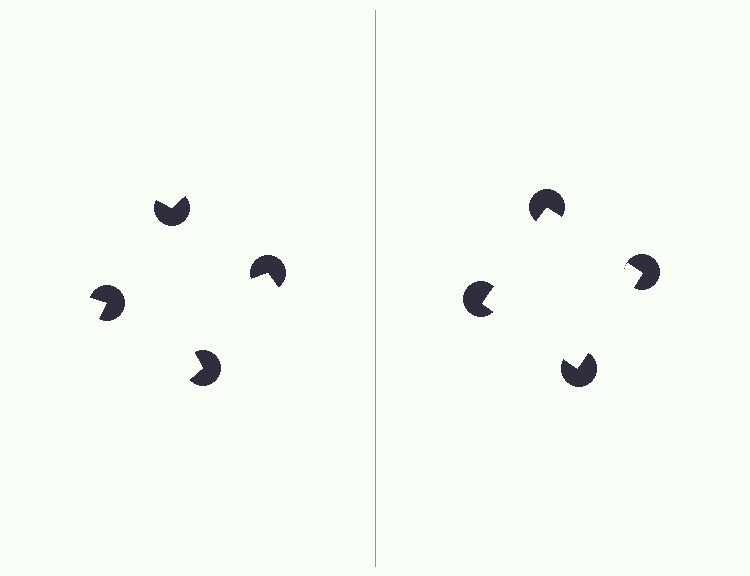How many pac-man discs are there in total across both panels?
8 — 4 on each side.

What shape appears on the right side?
An illusory square.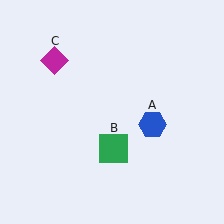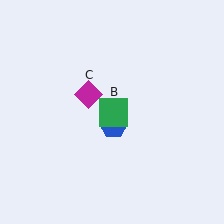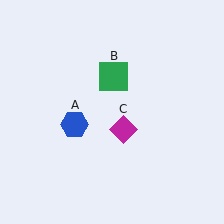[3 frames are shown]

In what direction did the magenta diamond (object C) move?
The magenta diamond (object C) moved down and to the right.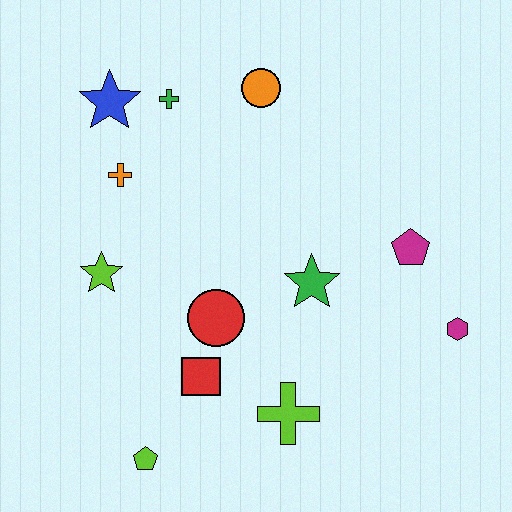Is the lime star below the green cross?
Yes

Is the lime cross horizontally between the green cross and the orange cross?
No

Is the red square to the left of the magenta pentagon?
Yes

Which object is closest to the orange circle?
The green cross is closest to the orange circle.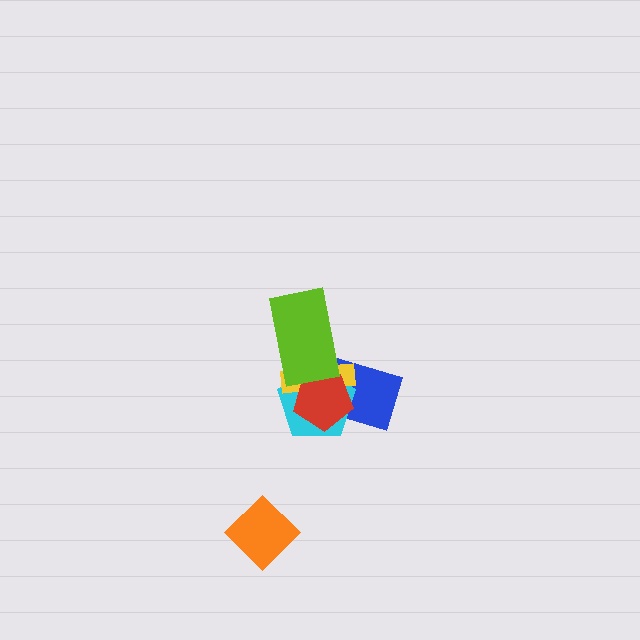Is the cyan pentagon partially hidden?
Yes, it is partially covered by another shape.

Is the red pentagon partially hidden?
Yes, it is partially covered by another shape.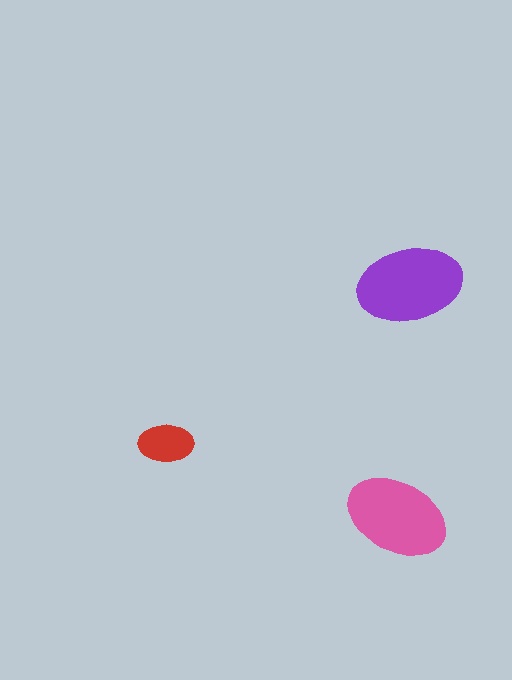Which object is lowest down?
The pink ellipse is bottommost.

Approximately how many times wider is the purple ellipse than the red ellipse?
About 2 times wider.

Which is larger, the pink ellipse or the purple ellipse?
The purple one.